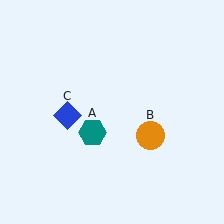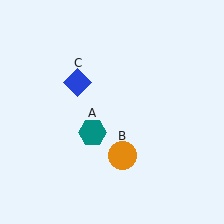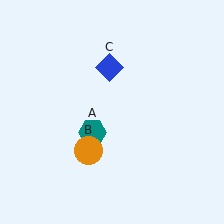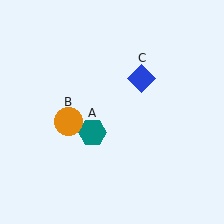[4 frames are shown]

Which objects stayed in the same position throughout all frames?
Teal hexagon (object A) remained stationary.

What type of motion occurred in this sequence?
The orange circle (object B), blue diamond (object C) rotated clockwise around the center of the scene.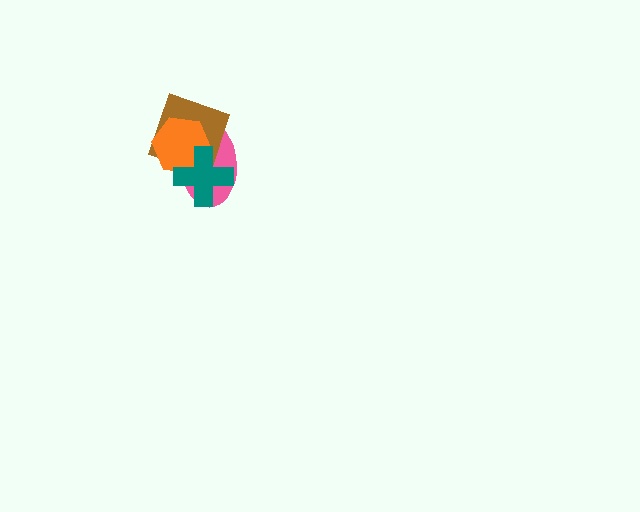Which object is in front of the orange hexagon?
The teal cross is in front of the orange hexagon.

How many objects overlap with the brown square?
3 objects overlap with the brown square.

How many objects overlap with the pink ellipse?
3 objects overlap with the pink ellipse.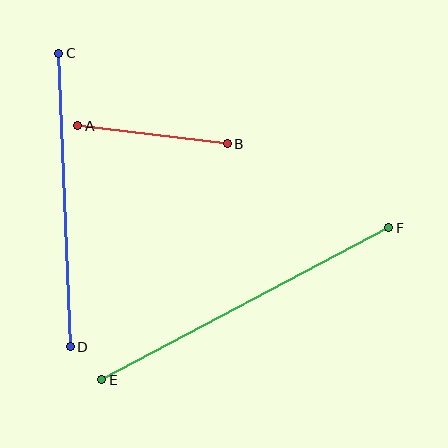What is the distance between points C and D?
The distance is approximately 294 pixels.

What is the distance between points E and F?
The distance is approximately 325 pixels.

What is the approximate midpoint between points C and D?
The midpoint is at approximately (65, 200) pixels.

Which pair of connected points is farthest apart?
Points E and F are farthest apart.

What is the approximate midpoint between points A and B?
The midpoint is at approximately (152, 135) pixels.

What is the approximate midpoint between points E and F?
The midpoint is at approximately (245, 304) pixels.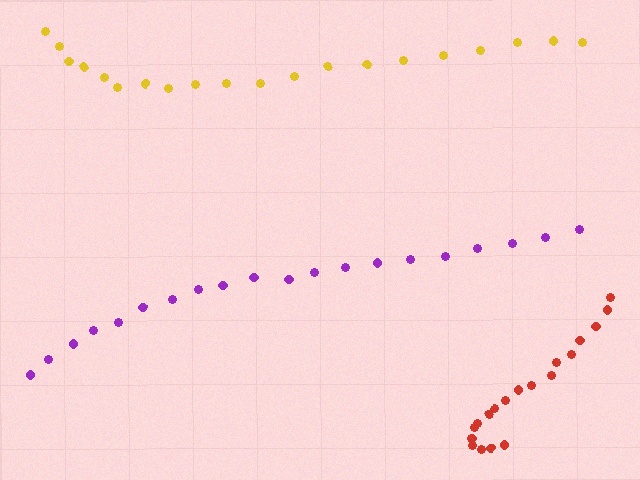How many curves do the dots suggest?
There are 3 distinct paths.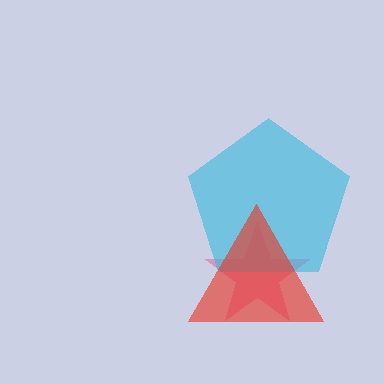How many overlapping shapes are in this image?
There are 3 overlapping shapes in the image.